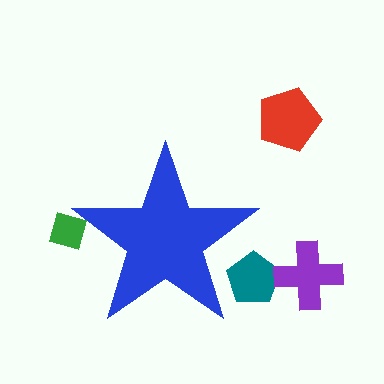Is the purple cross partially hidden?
No, the purple cross is fully visible.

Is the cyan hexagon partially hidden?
Yes, the cyan hexagon is partially hidden behind the blue star.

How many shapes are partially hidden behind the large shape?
3 shapes are partially hidden.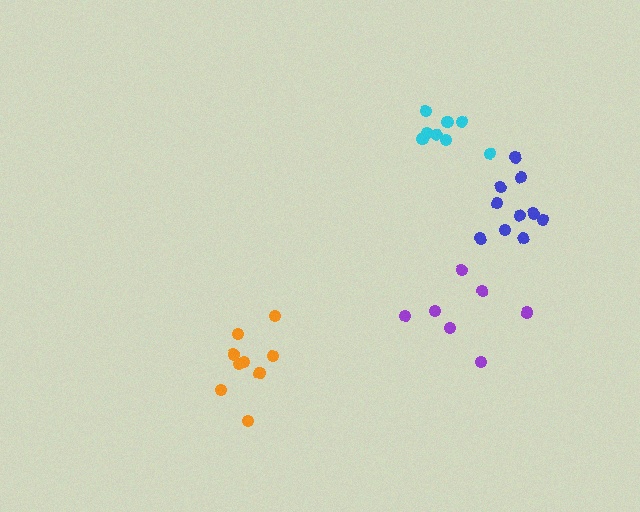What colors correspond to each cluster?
The clusters are colored: orange, cyan, purple, blue.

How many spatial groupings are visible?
There are 4 spatial groupings.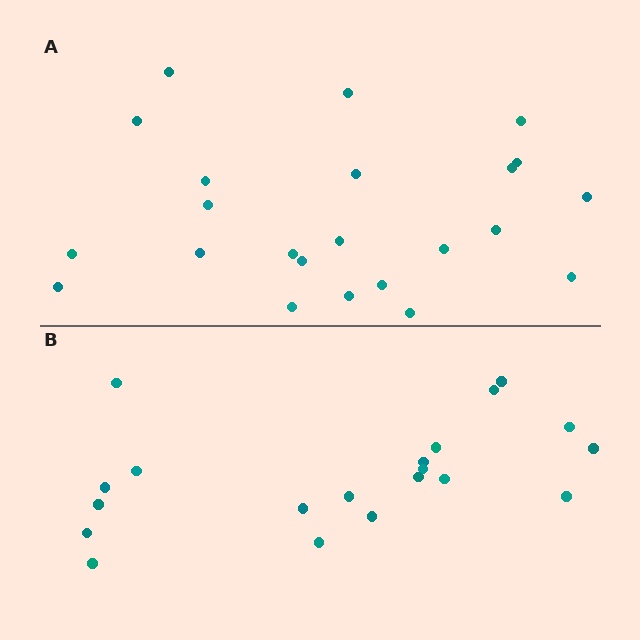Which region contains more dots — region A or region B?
Region A (the top region) has more dots.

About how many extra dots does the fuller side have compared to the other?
Region A has just a few more — roughly 2 or 3 more dots than region B.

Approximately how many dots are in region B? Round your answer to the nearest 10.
About 20 dots.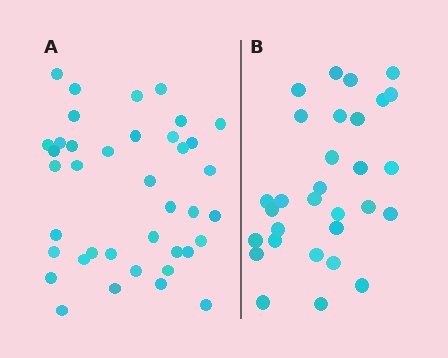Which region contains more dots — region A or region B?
Region A (the left region) has more dots.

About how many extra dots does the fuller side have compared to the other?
Region A has roughly 8 or so more dots than region B.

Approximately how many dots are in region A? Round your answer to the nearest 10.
About 40 dots. (The exact count is 39, which rounds to 40.)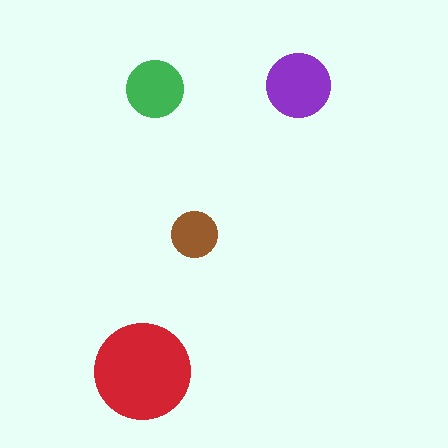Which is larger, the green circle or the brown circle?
The green one.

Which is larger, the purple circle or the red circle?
The red one.